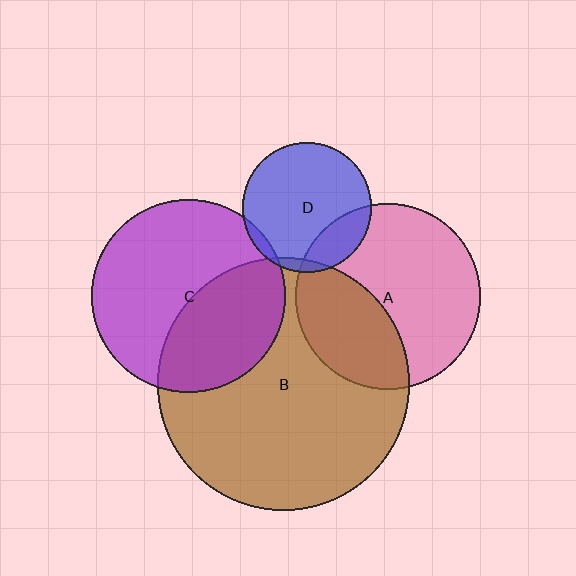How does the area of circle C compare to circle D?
Approximately 2.2 times.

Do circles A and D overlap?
Yes.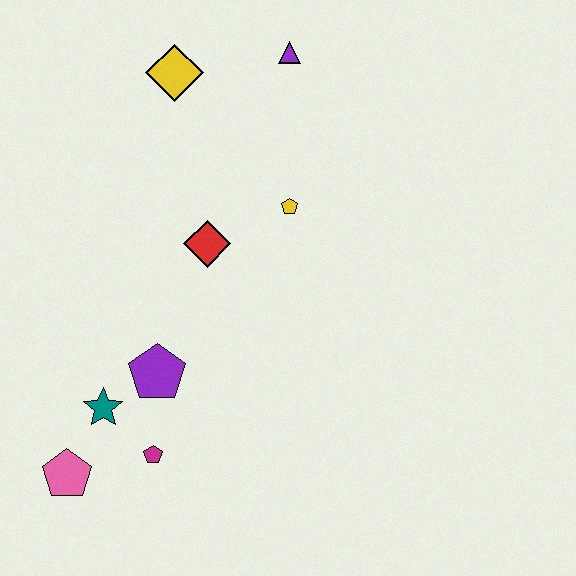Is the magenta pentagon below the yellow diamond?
Yes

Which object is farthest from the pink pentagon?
The purple triangle is farthest from the pink pentagon.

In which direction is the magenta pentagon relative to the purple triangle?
The magenta pentagon is below the purple triangle.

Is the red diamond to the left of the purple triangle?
Yes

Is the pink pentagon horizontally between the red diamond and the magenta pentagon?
No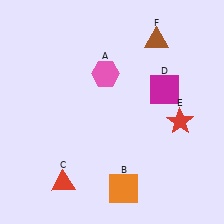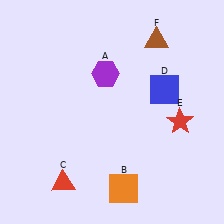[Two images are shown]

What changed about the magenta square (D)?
In Image 1, D is magenta. In Image 2, it changed to blue.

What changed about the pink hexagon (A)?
In Image 1, A is pink. In Image 2, it changed to purple.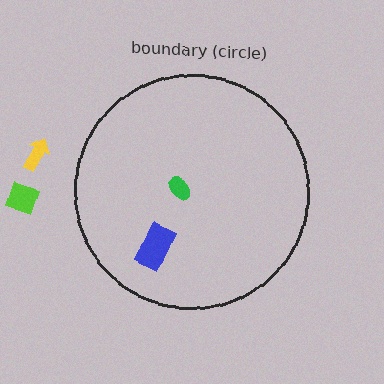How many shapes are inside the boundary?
2 inside, 2 outside.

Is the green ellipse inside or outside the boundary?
Inside.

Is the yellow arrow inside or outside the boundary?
Outside.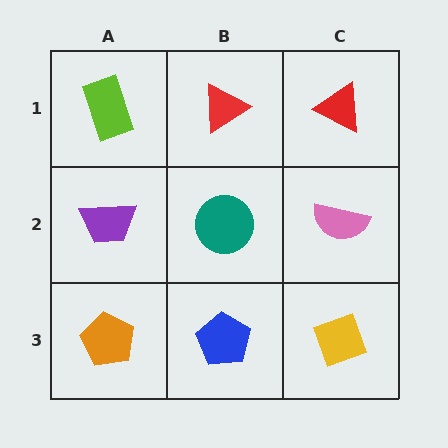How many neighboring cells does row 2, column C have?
3.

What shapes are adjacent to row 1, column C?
A pink semicircle (row 2, column C), a red triangle (row 1, column B).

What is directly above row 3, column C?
A pink semicircle.